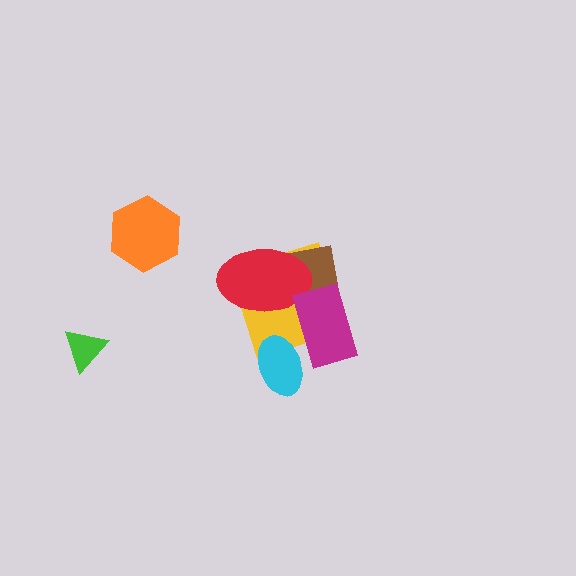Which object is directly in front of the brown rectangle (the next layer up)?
The red ellipse is directly in front of the brown rectangle.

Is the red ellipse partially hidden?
Yes, it is partially covered by another shape.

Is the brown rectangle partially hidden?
Yes, it is partially covered by another shape.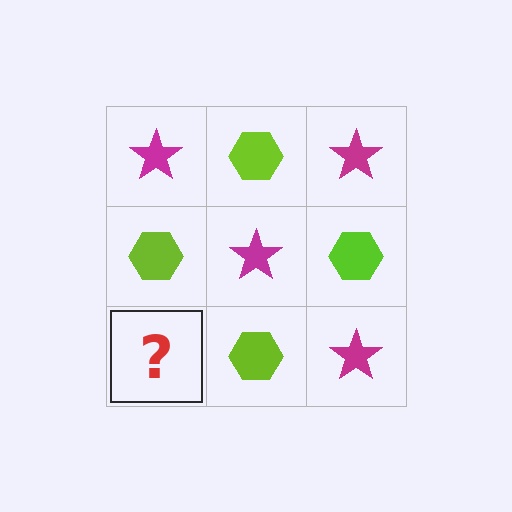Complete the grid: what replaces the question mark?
The question mark should be replaced with a magenta star.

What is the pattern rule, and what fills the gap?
The rule is that it alternates magenta star and lime hexagon in a checkerboard pattern. The gap should be filled with a magenta star.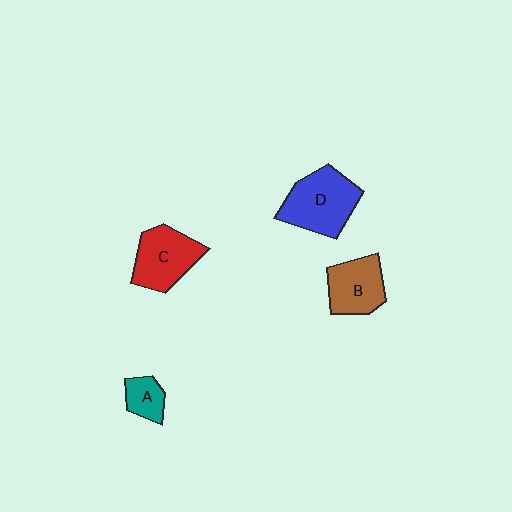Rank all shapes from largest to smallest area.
From largest to smallest: D (blue), C (red), B (brown), A (teal).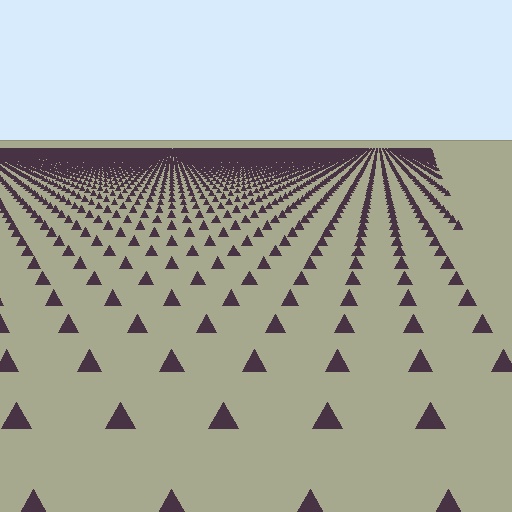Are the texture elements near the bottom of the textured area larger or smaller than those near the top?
Larger. Near the bottom, elements are closer to the viewer and appear at a bigger on-screen size.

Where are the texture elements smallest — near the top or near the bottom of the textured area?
Near the top.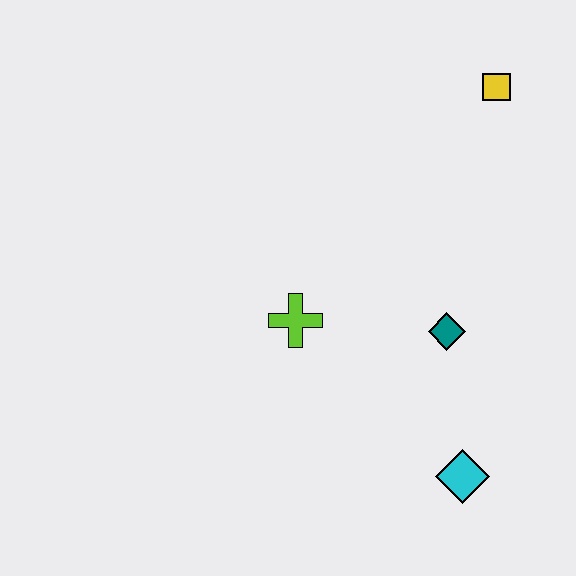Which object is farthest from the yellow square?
The cyan diamond is farthest from the yellow square.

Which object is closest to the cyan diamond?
The teal diamond is closest to the cyan diamond.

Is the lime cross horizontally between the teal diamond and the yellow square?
No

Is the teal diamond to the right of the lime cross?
Yes